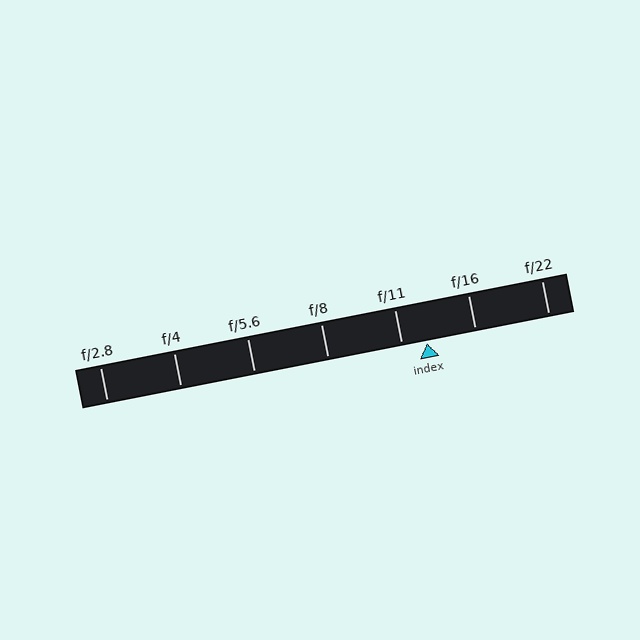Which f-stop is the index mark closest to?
The index mark is closest to f/11.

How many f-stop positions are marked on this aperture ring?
There are 7 f-stop positions marked.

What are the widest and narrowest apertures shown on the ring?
The widest aperture shown is f/2.8 and the narrowest is f/22.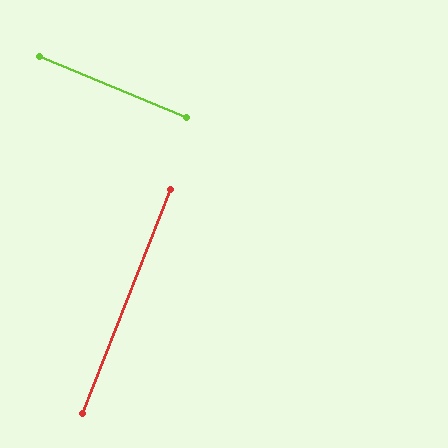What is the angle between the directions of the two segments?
Approximately 88 degrees.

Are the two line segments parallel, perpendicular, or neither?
Perpendicular — they meet at approximately 88°.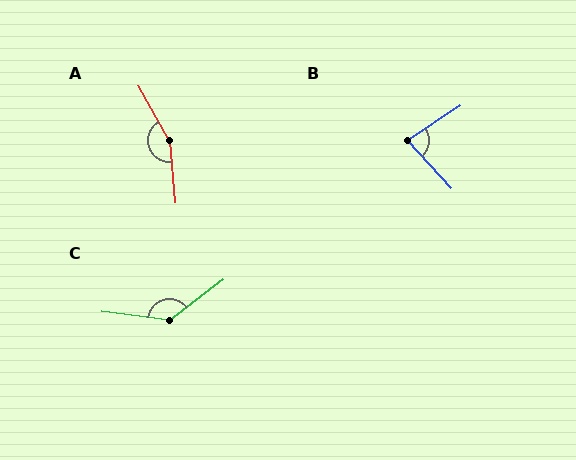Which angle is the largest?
A, at approximately 155 degrees.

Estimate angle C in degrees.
Approximately 135 degrees.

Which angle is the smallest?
B, at approximately 81 degrees.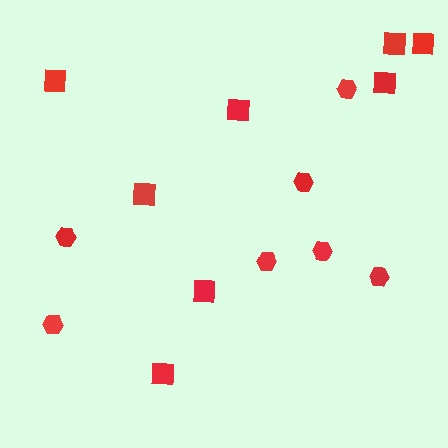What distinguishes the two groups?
There are 2 groups: one group of hexagons (7) and one group of squares (8).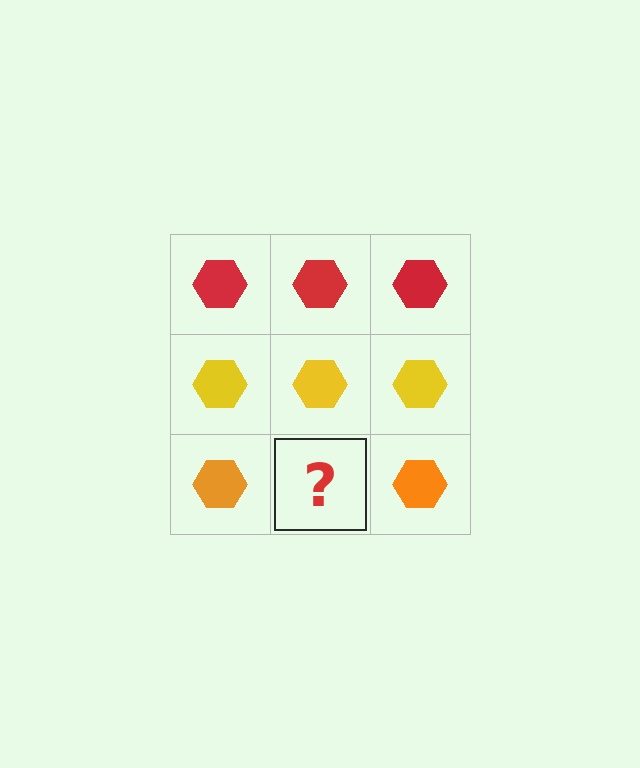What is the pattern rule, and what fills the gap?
The rule is that each row has a consistent color. The gap should be filled with an orange hexagon.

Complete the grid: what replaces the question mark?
The question mark should be replaced with an orange hexagon.